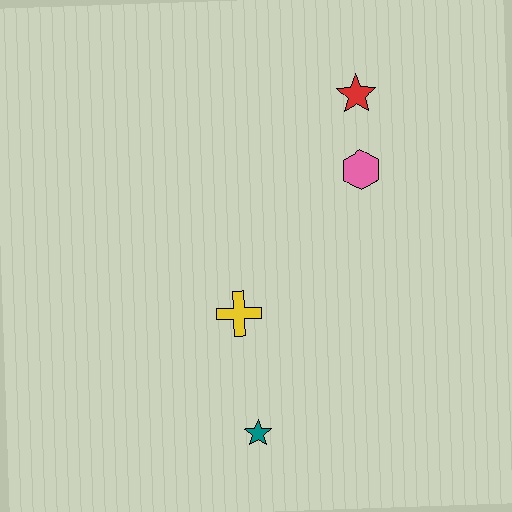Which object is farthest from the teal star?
The red star is farthest from the teal star.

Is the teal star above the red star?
No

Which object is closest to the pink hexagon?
The red star is closest to the pink hexagon.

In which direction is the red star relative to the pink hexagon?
The red star is above the pink hexagon.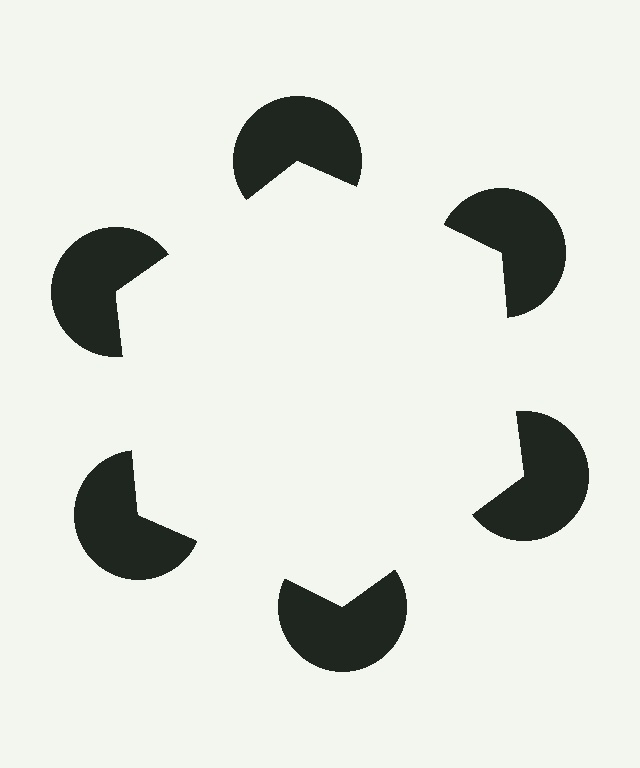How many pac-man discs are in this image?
There are 6 — one at each vertex of the illusory hexagon.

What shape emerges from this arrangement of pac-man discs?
An illusory hexagon — its edges are inferred from the aligned wedge cuts in the pac-man discs, not physically drawn.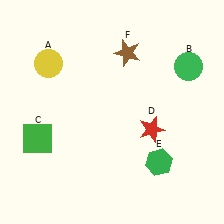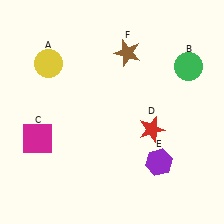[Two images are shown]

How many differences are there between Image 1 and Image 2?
There are 2 differences between the two images.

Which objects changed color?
C changed from green to magenta. E changed from green to purple.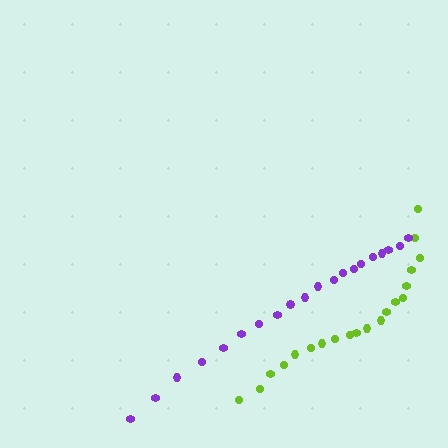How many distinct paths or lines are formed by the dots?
There are 2 distinct paths.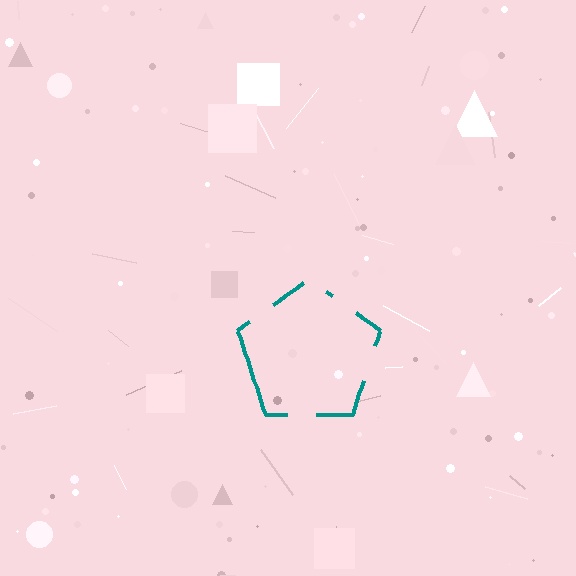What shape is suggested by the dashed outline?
The dashed outline suggests a pentagon.